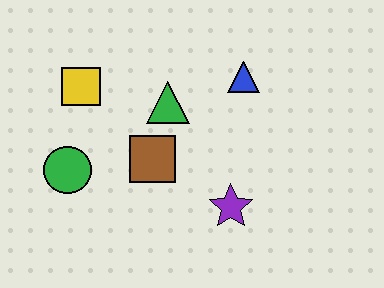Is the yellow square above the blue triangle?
No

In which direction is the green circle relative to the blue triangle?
The green circle is to the left of the blue triangle.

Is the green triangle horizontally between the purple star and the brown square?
Yes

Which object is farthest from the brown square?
The blue triangle is farthest from the brown square.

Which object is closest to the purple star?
The brown square is closest to the purple star.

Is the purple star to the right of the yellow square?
Yes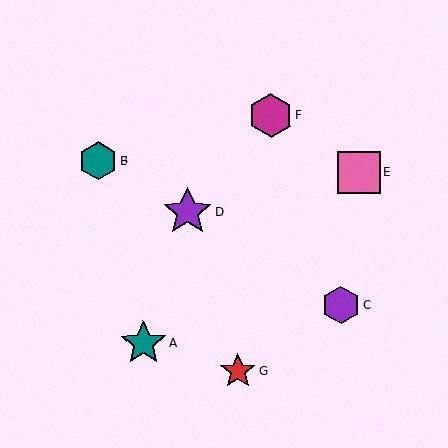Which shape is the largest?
The purple star (labeled D) is the largest.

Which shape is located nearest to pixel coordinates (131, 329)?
The teal star (labeled A) at (143, 343) is nearest to that location.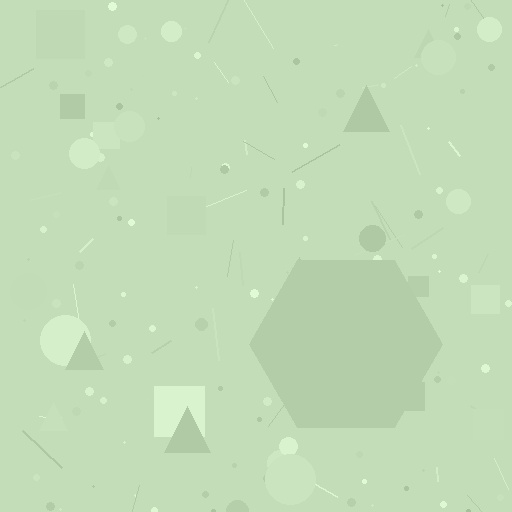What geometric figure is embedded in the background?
A hexagon is embedded in the background.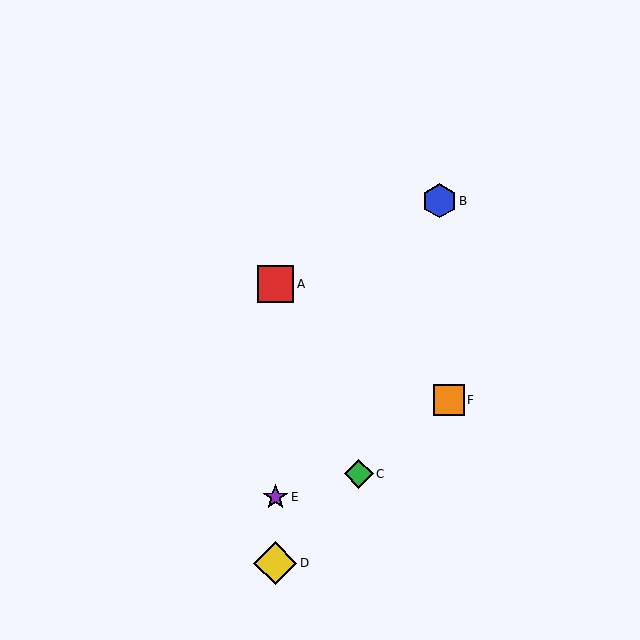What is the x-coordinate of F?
Object F is at x≈449.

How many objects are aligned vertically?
3 objects (A, D, E) are aligned vertically.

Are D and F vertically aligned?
No, D is at x≈275 and F is at x≈449.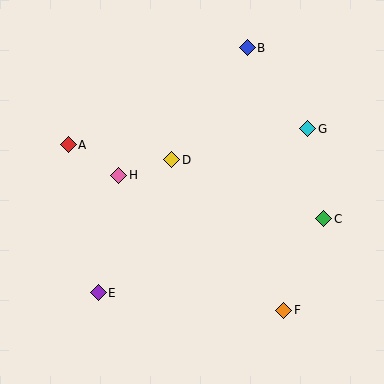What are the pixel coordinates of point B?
Point B is at (247, 48).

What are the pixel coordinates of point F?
Point F is at (284, 310).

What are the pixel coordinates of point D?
Point D is at (172, 160).